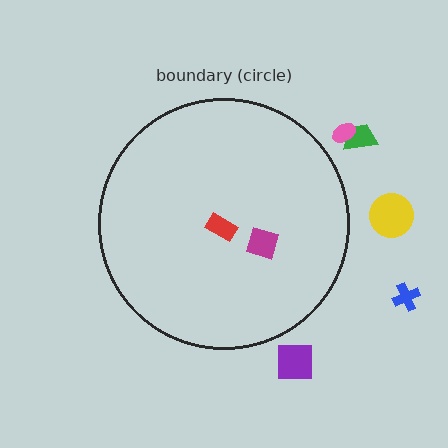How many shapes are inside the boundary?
2 inside, 5 outside.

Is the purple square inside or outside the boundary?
Outside.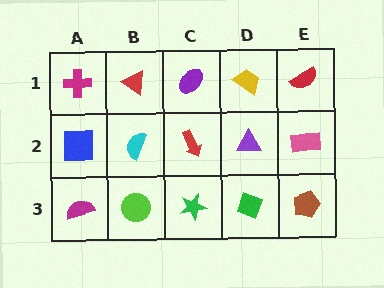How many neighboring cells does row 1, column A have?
2.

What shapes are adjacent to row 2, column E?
A red semicircle (row 1, column E), a brown pentagon (row 3, column E), a purple triangle (row 2, column D).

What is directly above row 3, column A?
A blue square.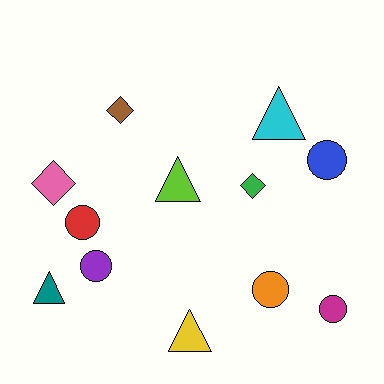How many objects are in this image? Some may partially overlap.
There are 12 objects.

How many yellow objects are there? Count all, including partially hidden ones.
There is 1 yellow object.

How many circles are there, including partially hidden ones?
There are 5 circles.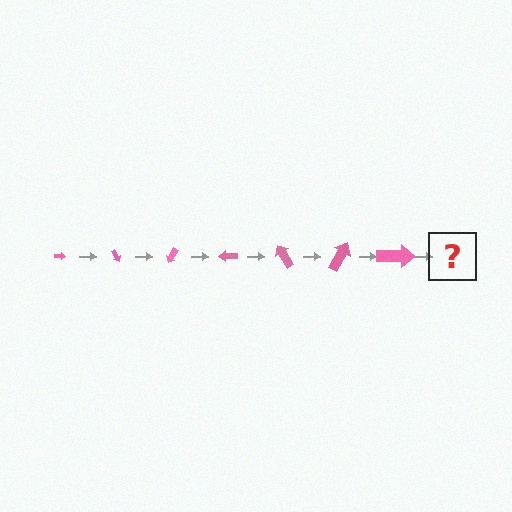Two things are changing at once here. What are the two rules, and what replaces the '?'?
The two rules are that the arrow grows larger each step and it rotates 60 degrees each step. The '?' should be an arrow, larger than the previous one and rotated 420 degrees from the start.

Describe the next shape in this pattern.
It should be an arrow, larger than the previous one and rotated 420 degrees from the start.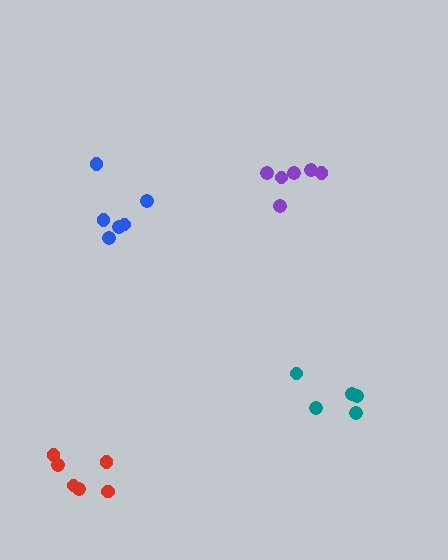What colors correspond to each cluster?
The clusters are colored: teal, red, blue, purple.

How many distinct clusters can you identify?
There are 4 distinct clusters.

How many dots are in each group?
Group 1: 5 dots, Group 2: 6 dots, Group 3: 6 dots, Group 4: 6 dots (23 total).